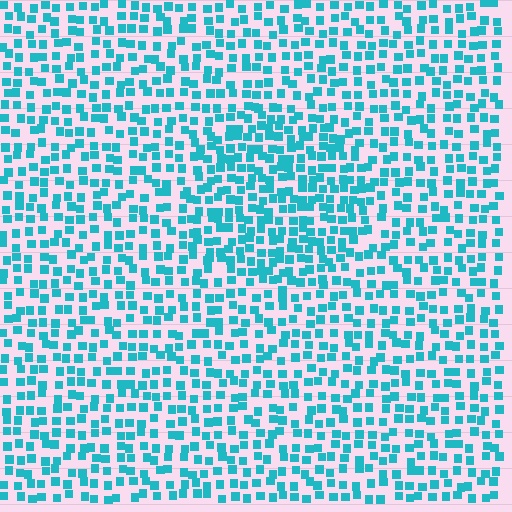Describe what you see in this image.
The image contains small cyan elements arranged at two different densities. A circle-shaped region is visible where the elements are more densely packed than the surrounding area.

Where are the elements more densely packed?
The elements are more densely packed inside the circle boundary.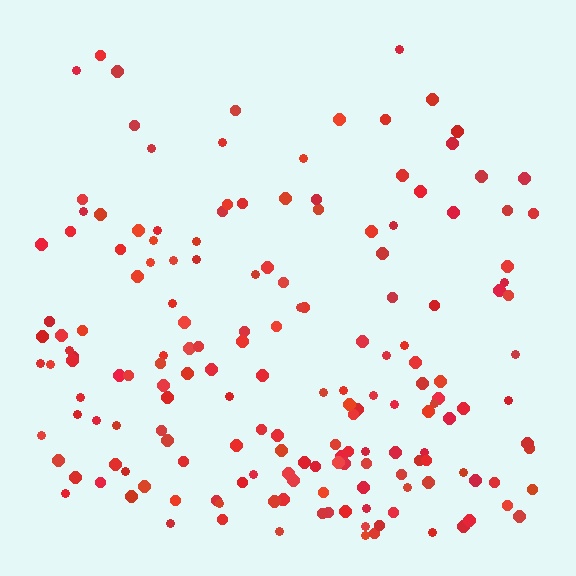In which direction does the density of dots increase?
From top to bottom, with the bottom side densest.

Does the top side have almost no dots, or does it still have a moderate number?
Still a moderate number, just noticeably fewer than the bottom.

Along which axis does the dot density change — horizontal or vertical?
Vertical.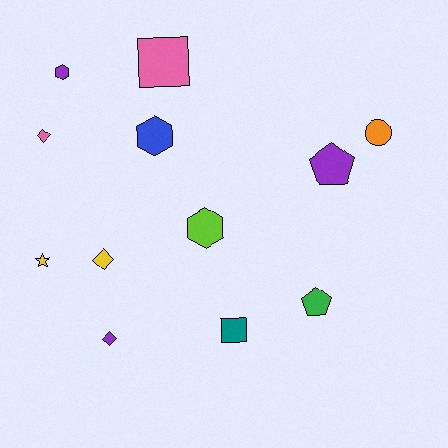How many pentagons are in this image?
There are 2 pentagons.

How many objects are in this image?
There are 12 objects.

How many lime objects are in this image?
There is 1 lime object.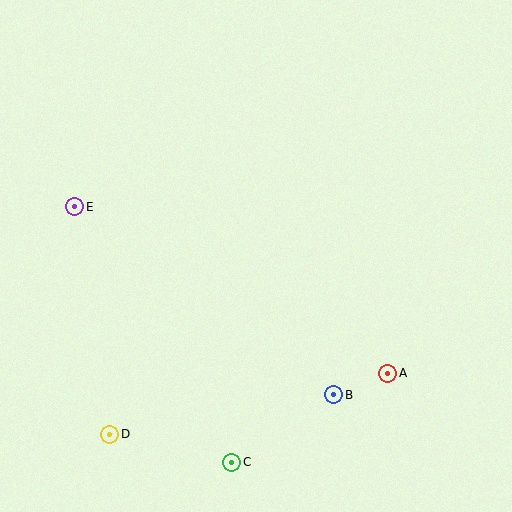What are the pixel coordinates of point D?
Point D is at (110, 434).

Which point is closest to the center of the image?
Point B at (334, 395) is closest to the center.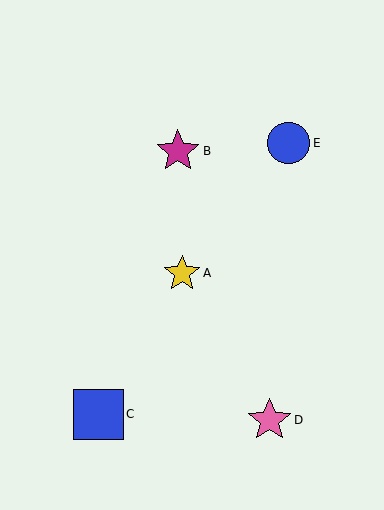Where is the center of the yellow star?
The center of the yellow star is at (182, 273).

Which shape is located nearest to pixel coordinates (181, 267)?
The yellow star (labeled A) at (182, 273) is nearest to that location.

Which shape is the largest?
The blue square (labeled C) is the largest.